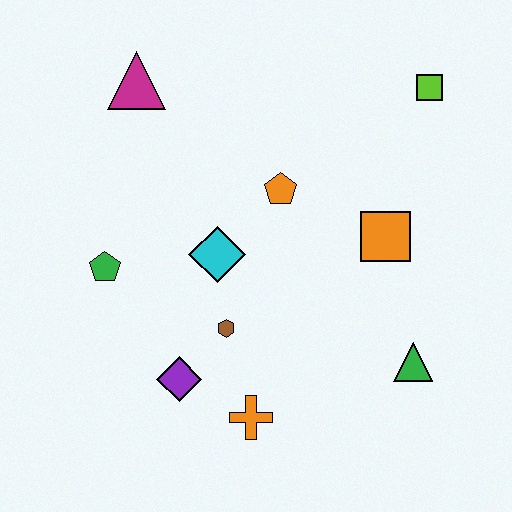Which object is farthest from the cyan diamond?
The lime square is farthest from the cyan diamond.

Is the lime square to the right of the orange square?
Yes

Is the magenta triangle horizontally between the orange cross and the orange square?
No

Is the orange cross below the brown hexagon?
Yes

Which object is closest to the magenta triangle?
The orange pentagon is closest to the magenta triangle.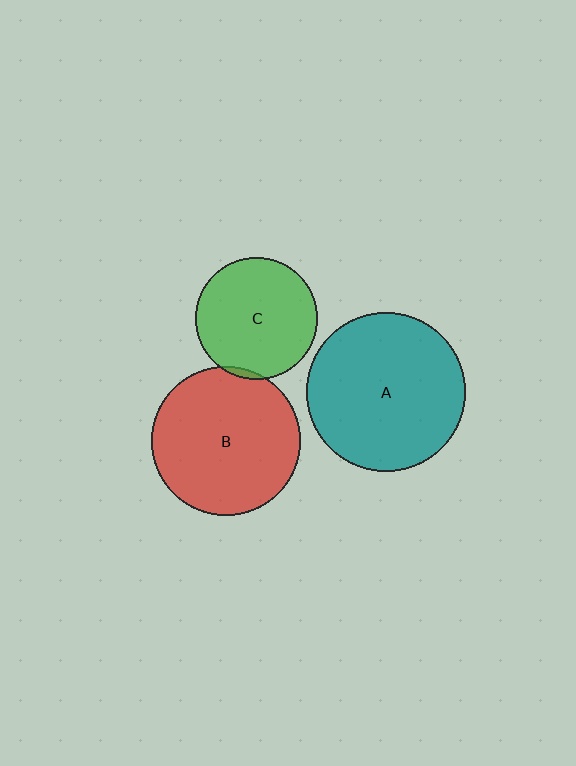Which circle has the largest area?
Circle A (teal).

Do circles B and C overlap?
Yes.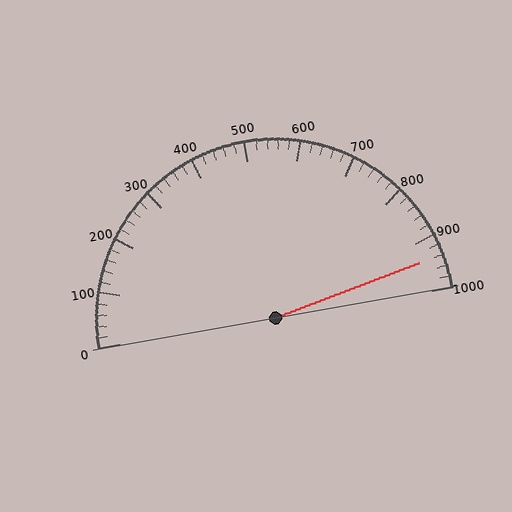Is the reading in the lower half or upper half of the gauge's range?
The reading is in the upper half of the range (0 to 1000).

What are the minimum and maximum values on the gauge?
The gauge ranges from 0 to 1000.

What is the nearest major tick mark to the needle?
The nearest major tick mark is 900.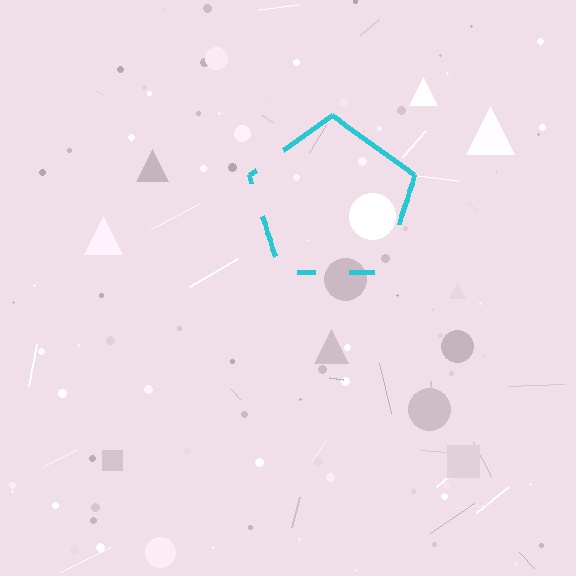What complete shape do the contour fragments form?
The contour fragments form a pentagon.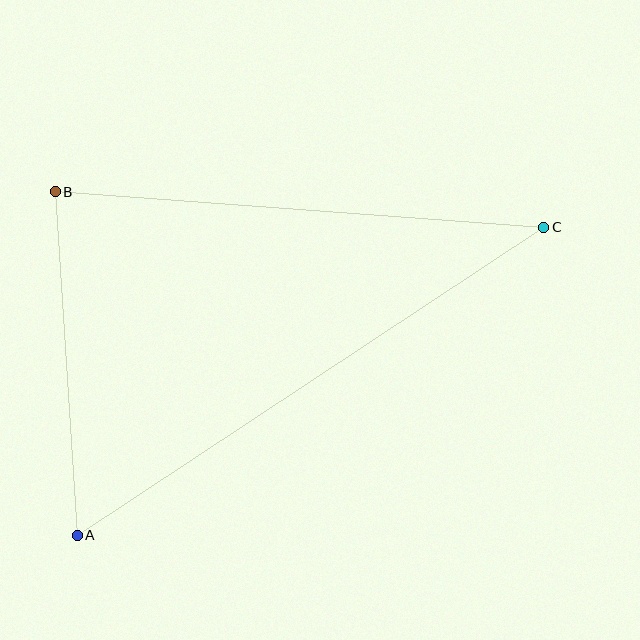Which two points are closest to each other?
Points A and B are closest to each other.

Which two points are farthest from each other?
Points A and C are farthest from each other.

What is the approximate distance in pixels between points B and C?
The distance between B and C is approximately 490 pixels.